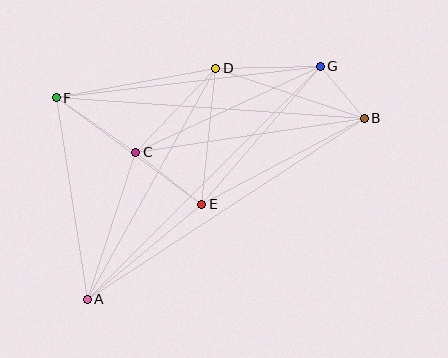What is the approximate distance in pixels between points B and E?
The distance between B and E is approximately 184 pixels.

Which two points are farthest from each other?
Points A and B are farthest from each other.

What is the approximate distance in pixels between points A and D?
The distance between A and D is approximately 264 pixels.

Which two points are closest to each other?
Points B and G are closest to each other.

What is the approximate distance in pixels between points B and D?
The distance between B and D is approximately 157 pixels.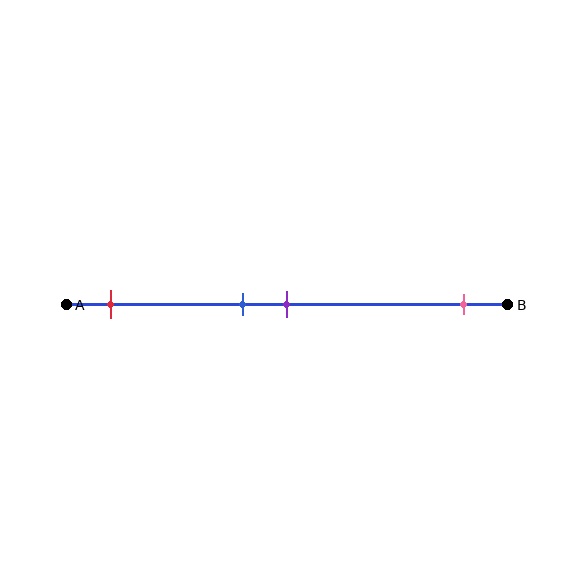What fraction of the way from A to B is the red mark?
The red mark is approximately 10% (0.1) of the way from A to B.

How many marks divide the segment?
There are 4 marks dividing the segment.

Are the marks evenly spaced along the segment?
No, the marks are not evenly spaced.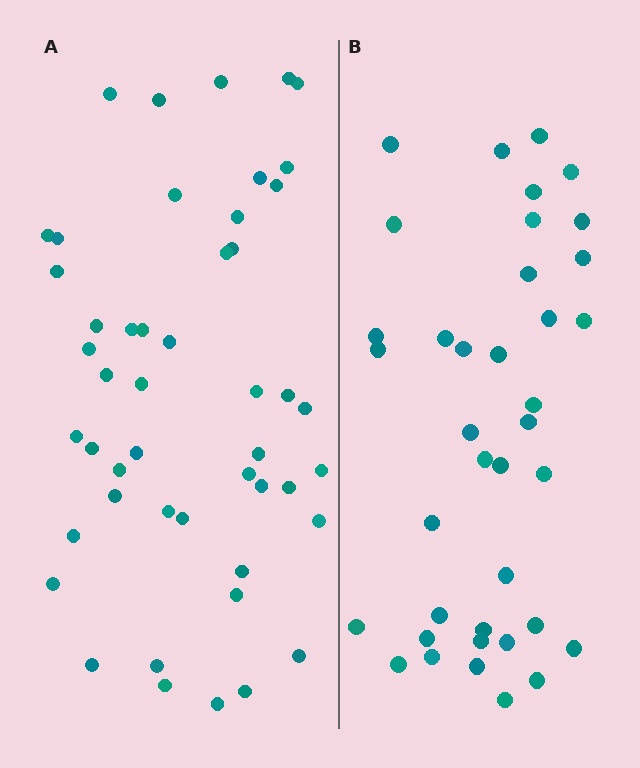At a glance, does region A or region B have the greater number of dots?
Region A (the left region) has more dots.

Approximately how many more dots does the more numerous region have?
Region A has roughly 10 or so more dots than region B.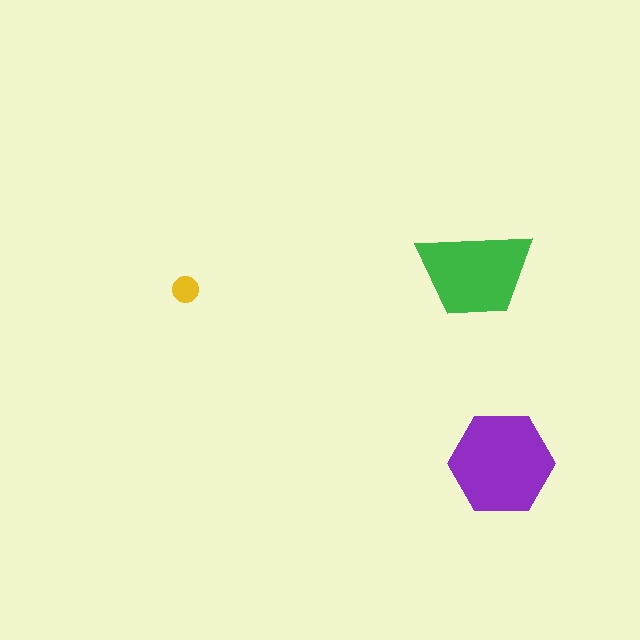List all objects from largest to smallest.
The purple hexagon, the green trapezoid, the yellow circle.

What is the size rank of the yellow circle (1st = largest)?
3rd.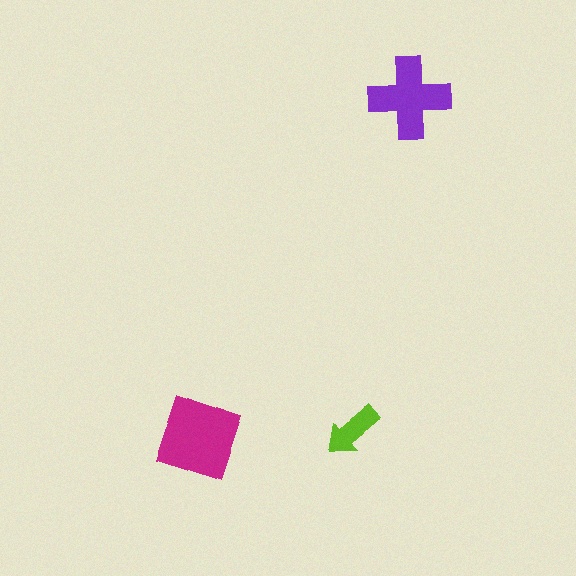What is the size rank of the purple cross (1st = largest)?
2nd.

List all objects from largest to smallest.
The magenta diamond, the purple cross, the lime arrow.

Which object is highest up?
The purple cross is topmost.